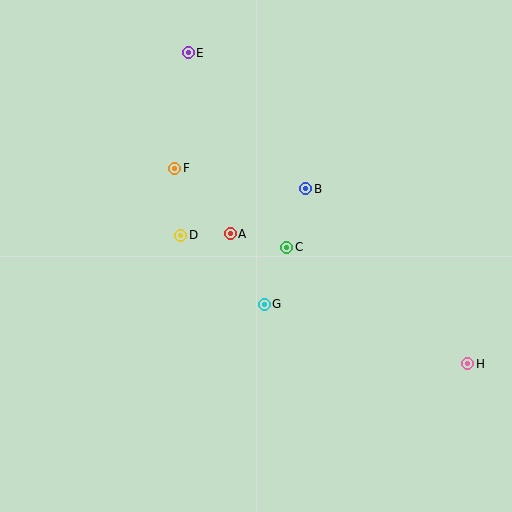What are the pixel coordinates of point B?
Point B is at (306, 189).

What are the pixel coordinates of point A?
Point A is at (230, 234).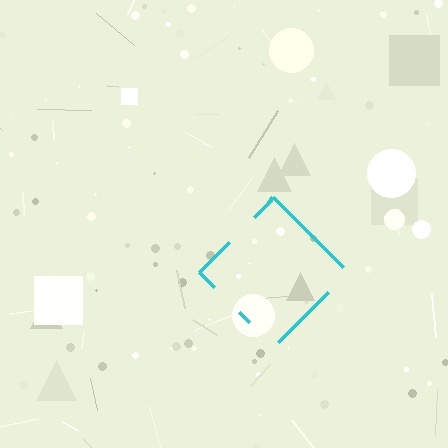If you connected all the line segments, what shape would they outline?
They would outline a diamond.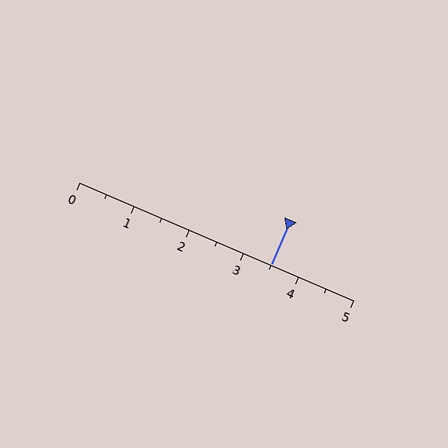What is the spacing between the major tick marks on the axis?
The major ticks are spaced 1 apart.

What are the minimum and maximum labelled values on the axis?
The axis runs from 0 to 5.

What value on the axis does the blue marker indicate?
The marker indicates approximately 3.5.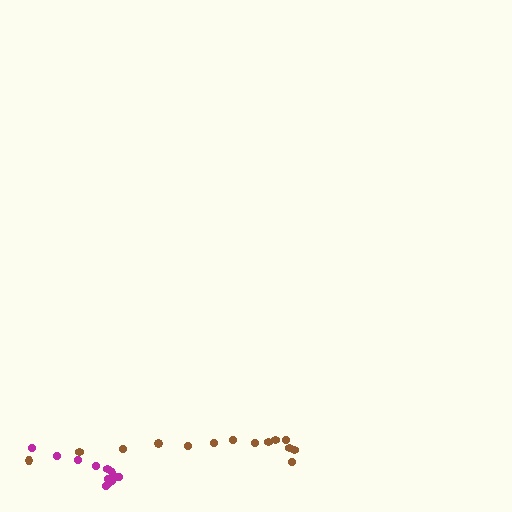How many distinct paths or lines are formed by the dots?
There are 2 distinct paths.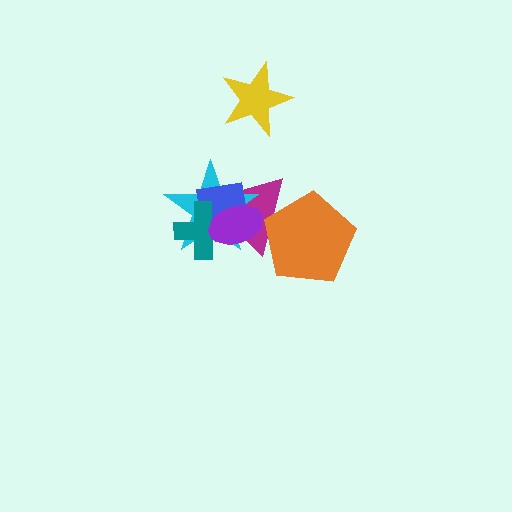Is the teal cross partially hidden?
Yes, it is partially covered by another shape.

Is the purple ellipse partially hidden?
No, no other shape covers it.